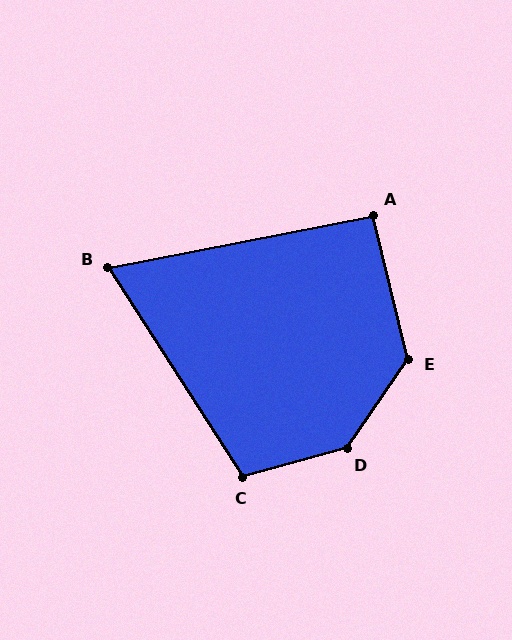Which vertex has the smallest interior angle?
B, at approximately 68 degrees.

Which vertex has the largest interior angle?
D, at approximately 140 degrees.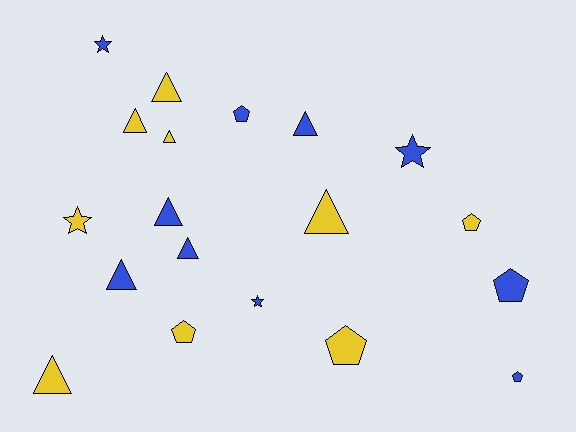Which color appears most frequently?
Blue, with 10 objects.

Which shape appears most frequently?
Triangle, with 9 objects.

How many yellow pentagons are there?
There are 3 yellow pentagons.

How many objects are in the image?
There are 19 objects.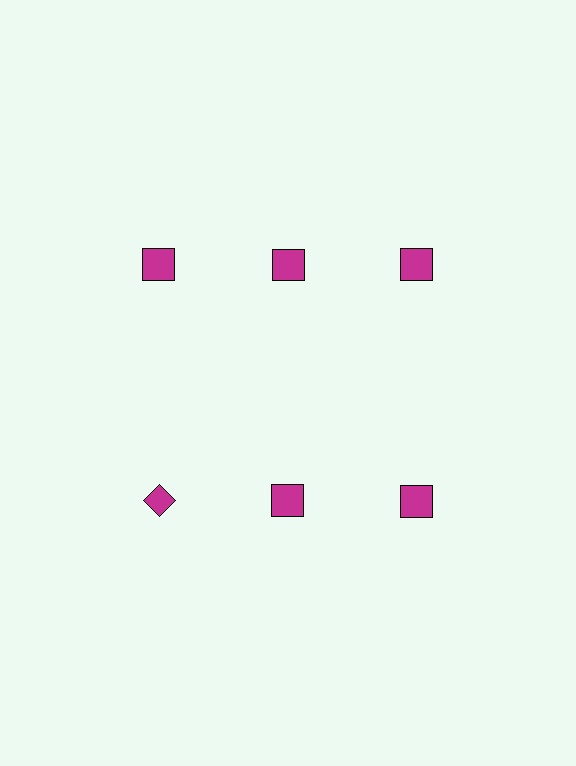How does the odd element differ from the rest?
It has a different shape: diamond instead of square.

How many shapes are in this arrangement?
There are 6 shapes arranged in a grid pattern.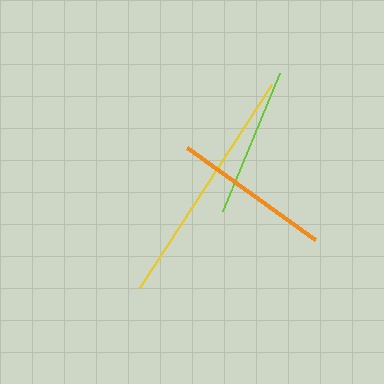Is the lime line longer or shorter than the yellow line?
The yellow line is longer than the lime line.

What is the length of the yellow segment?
The yellow segment is approximately 242 pixels long.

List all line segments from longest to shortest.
From longest to shortest: yellow, orange, lime.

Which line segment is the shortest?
The lime line is the shortest at approximately 149 pixels.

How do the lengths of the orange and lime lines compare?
The orange and lime lines are approximately the same length.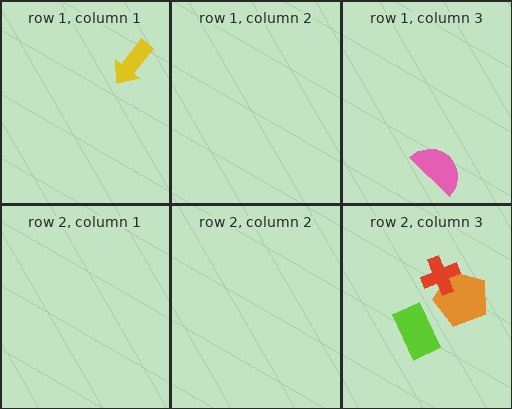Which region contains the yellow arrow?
The row 1, column 1 region.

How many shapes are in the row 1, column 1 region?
1.